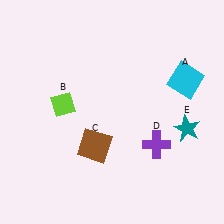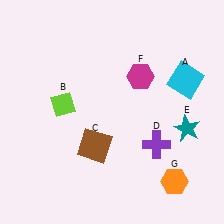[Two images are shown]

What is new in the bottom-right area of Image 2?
An orange hexagon (G) was added in the bottom-right area of Image 2.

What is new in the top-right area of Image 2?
A magenta hexagon (F) was added in the top-right area of Image 2.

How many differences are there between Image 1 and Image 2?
There are 2 differences between the two images.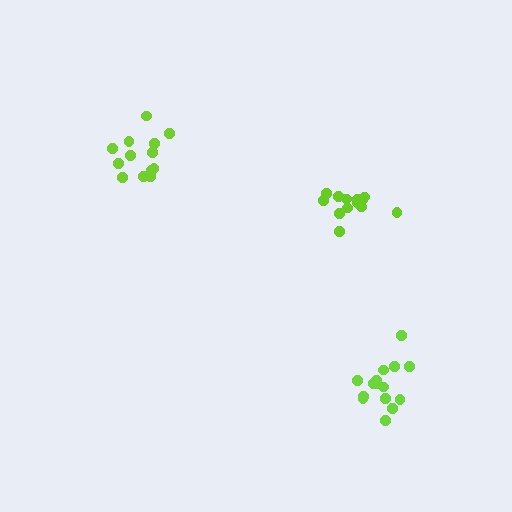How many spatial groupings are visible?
There are 3 spatial groupings.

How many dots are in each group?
Group 1: 13 dots, Group 2: 15 dots, Group 3: 13 dots (41 total).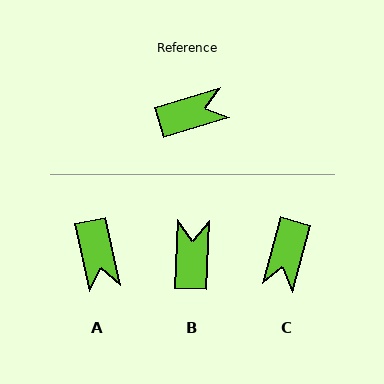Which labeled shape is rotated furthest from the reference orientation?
C, about 122 degrees away.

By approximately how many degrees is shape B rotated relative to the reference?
Approximately 71 degrees counter-clockwise.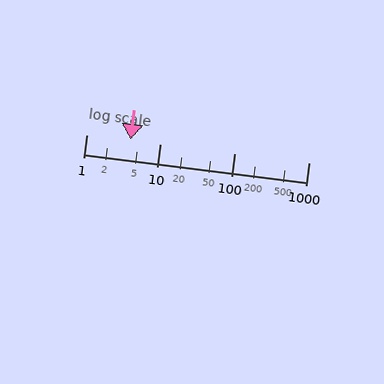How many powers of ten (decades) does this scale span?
The scale spans 3 decades, from 1 to 1000.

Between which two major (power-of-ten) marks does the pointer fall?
The pointer is between 1 and 10.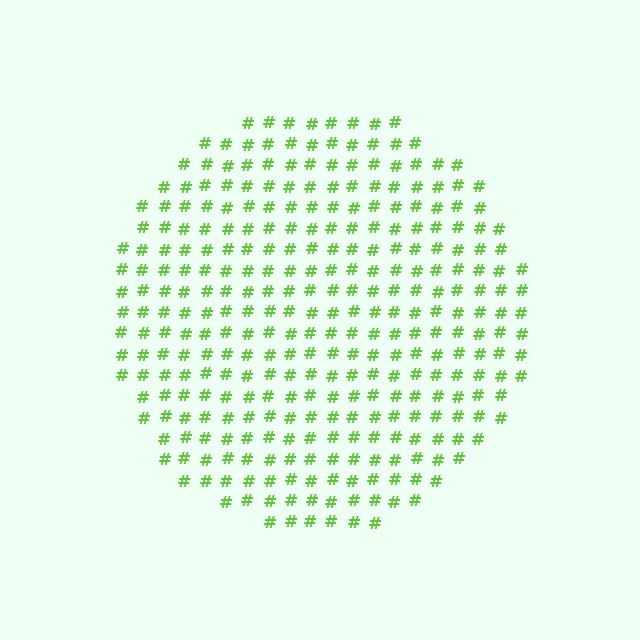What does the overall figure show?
The overall figure shows a circle.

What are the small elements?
The small elements are hash symbols.